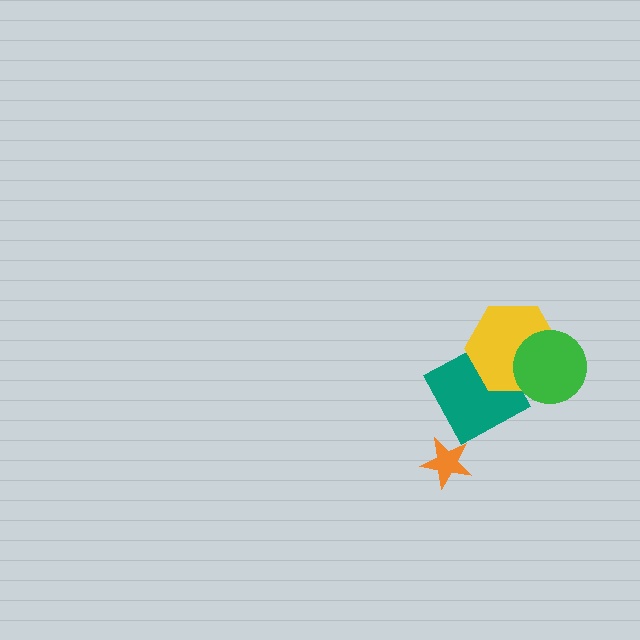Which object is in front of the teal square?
The yellow hexagon is in front of the teal square.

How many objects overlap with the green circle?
1 object overlaps with the green circle.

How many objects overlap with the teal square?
1 object overlaps with the teal square.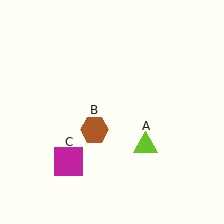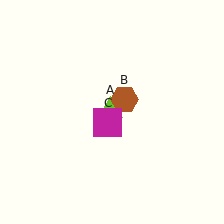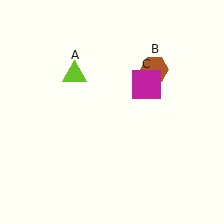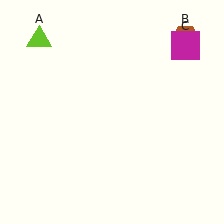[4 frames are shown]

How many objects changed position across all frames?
3 objects changed position: lime triangle (object A), brown hexagon (object B), magenta square (object C).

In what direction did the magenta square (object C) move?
The magenta square (object C) moved up and to the right.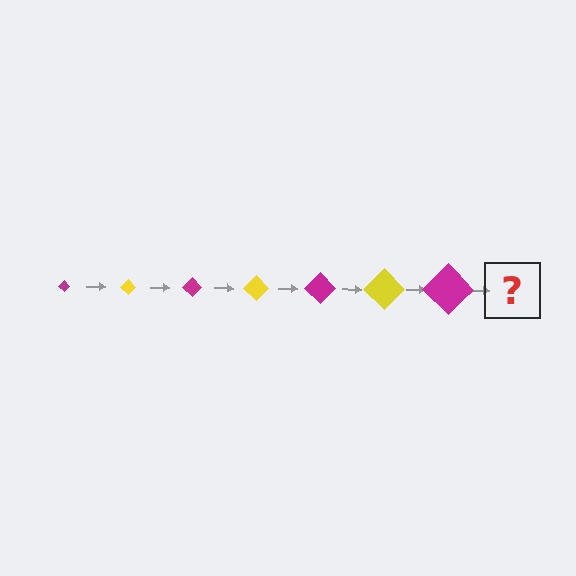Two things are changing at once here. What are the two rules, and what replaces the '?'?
The two rules are that the diamond grows larger each step and the color cycles through magenta and yellow. The '?' should be a yellow diamond, larger than the previous one.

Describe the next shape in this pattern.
It should be a yellow diamond, larger than the previous one.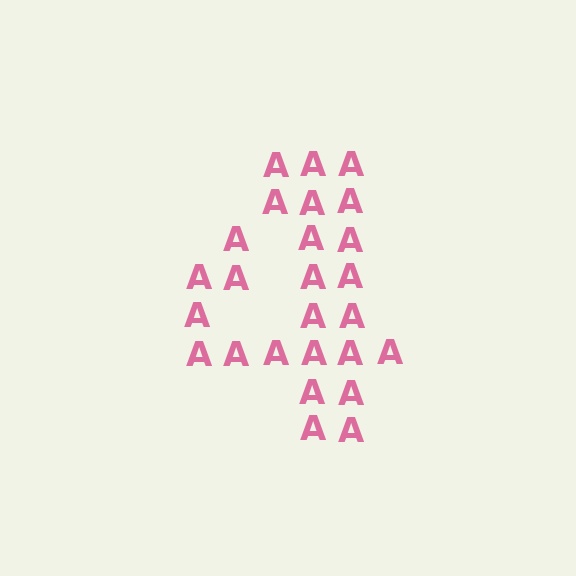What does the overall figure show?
The overall figure shows the digit 4.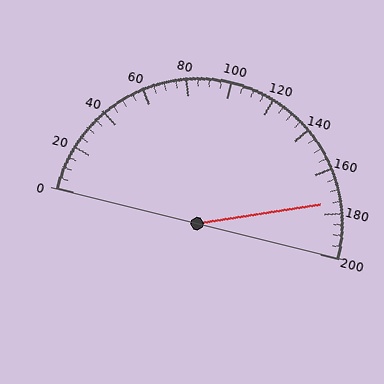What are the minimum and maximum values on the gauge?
The gauge ranges from 0 to 200.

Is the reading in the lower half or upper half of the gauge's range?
The reading is in the upper half of the range (0 to 200).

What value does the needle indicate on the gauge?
The needle indicates approximately 175.